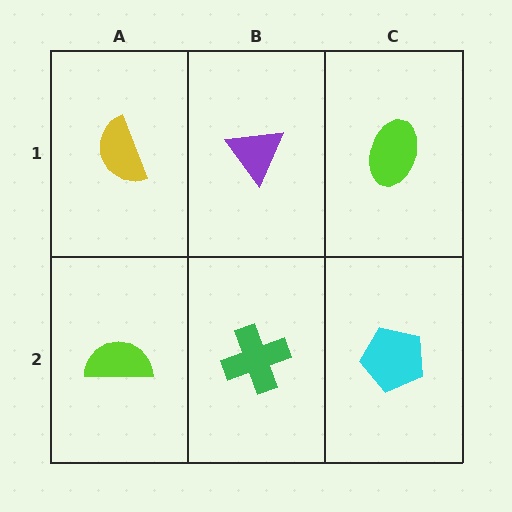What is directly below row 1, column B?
A green cross.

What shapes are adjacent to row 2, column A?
A yellow semicircle (row 1, column A), a green cross (row 2, column B).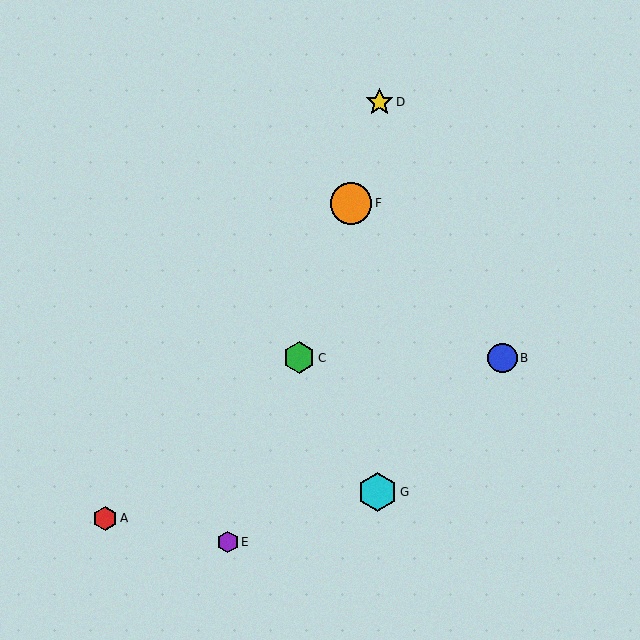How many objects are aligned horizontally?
2 objects (B, C) are aligned horizontally.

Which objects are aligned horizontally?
Objects B, C are aligned horizontally.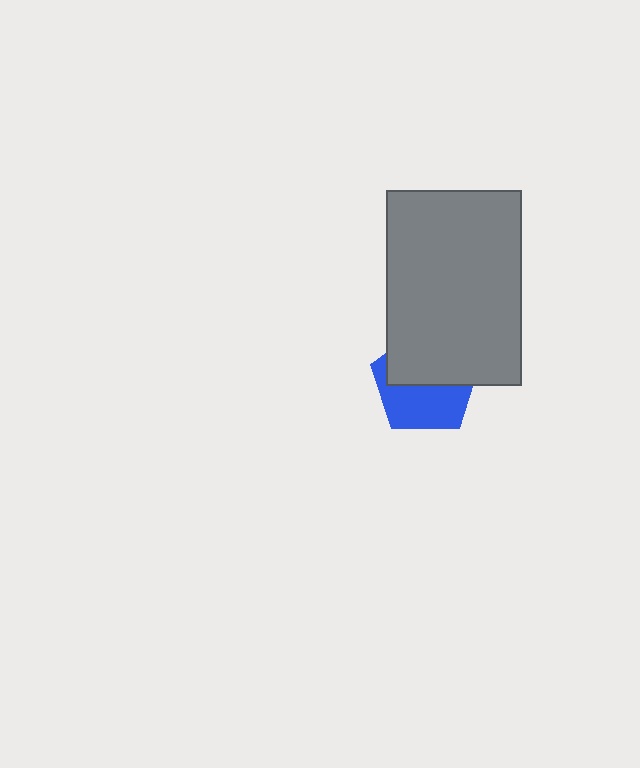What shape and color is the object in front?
The object in front is a gray rectangle.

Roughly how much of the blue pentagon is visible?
About half of it is visible (roughly 50%).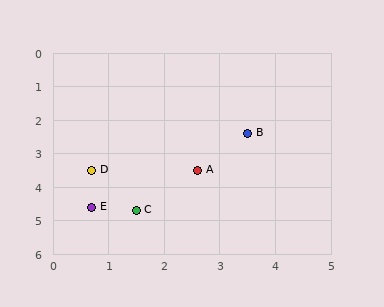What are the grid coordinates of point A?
Point A is at approximately (2.6, 3.5).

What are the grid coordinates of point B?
Point B is at approximately (3.5, 2.4).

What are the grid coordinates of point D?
Point D is at approximately (0.7, 3.5).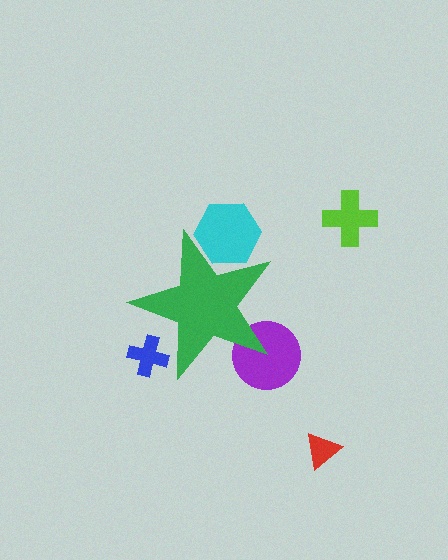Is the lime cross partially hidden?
No, the lime cross is fully visible.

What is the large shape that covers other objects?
A green star.